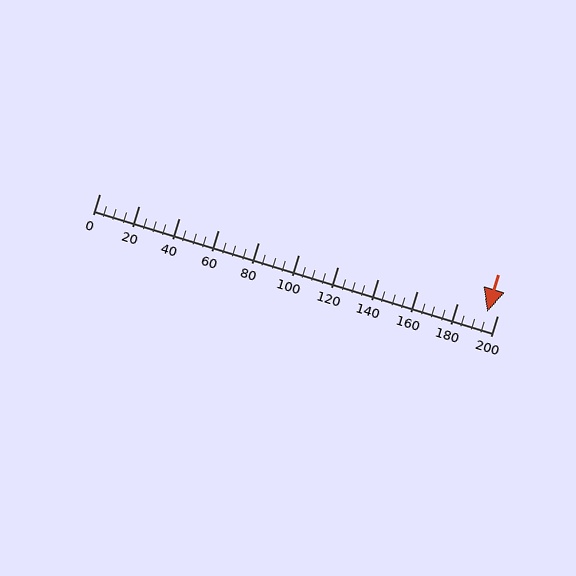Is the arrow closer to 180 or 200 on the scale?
The arrow is closer to 200.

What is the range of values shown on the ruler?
The ruler shows values from 0 to 200.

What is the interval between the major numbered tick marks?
The major tick marks are spaced 20 units apart.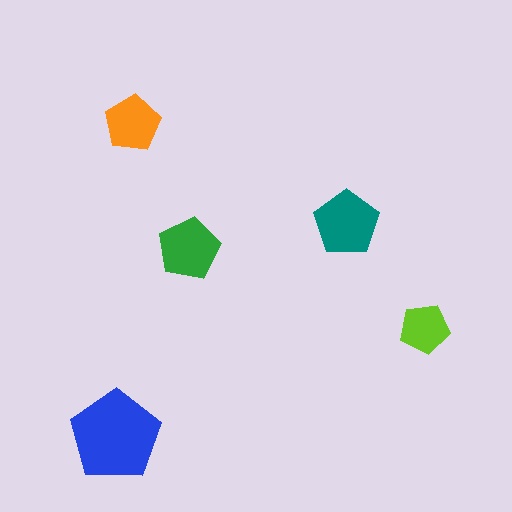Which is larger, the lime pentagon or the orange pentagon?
The orange one.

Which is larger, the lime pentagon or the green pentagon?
The green one.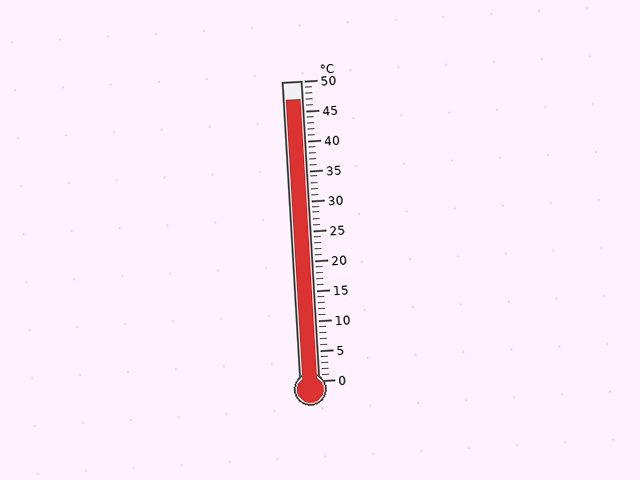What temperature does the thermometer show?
The thermometer shows approximately 47°C.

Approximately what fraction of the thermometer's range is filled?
The thermometer is filled to approximately 95% of its range.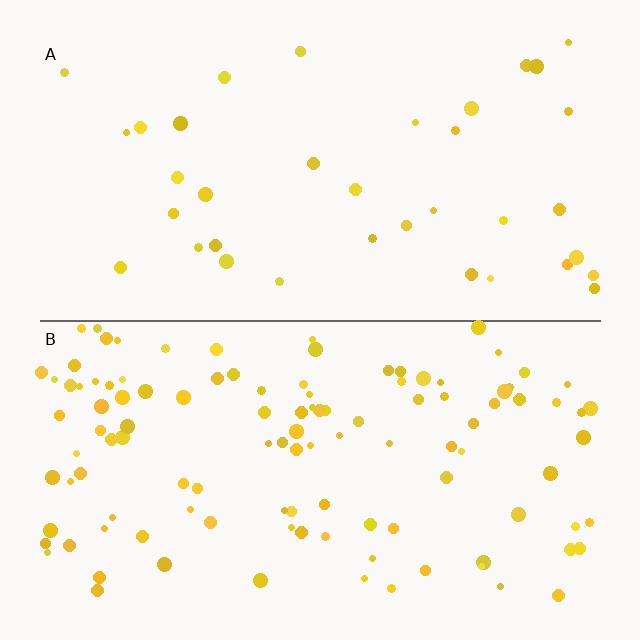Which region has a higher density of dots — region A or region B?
B (the bottom).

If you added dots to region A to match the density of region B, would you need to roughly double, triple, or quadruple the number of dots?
Approximately triple.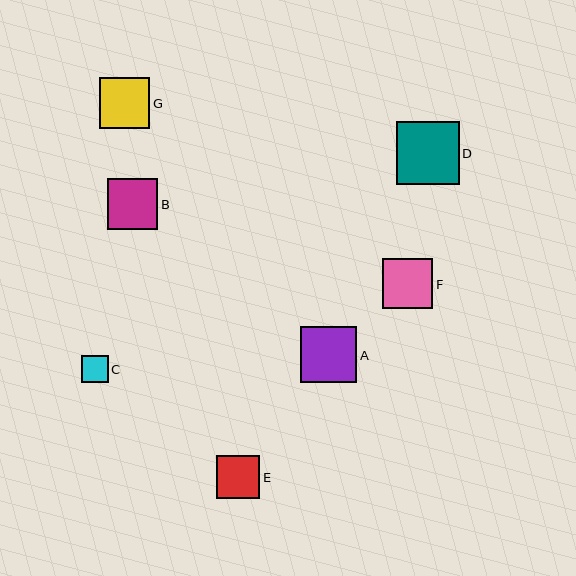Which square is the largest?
Square D is the largest with a size of approximately 63 pixels.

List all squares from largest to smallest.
From largest to smallest: D, A, B, G, F, E, C.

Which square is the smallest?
Square C is the smallest with a size of approximately 27 pixels.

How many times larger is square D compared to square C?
Square D is approximately 2.3 times the size of square C.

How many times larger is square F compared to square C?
Square F is approximately 1.8 times the size of square C.